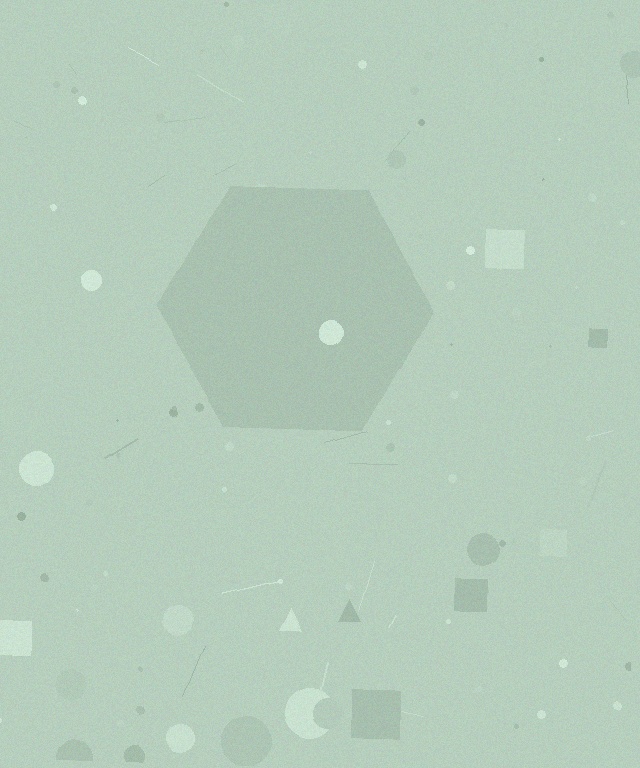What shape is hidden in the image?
A hexagon is hidden in the image.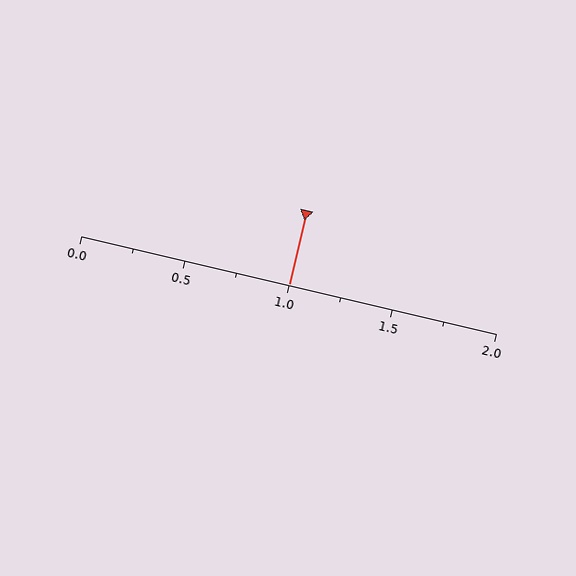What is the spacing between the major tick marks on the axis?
The major ticks are spaced 0.5 apart.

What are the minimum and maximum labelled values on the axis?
The axis runs from 0.0 to 2.0.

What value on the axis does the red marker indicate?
The marker indicates approximately 1.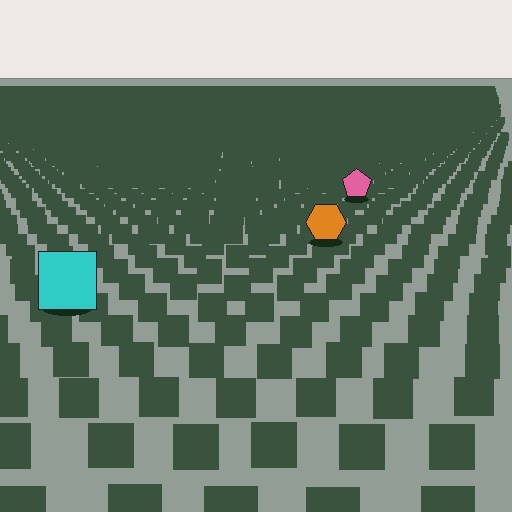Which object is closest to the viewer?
The cyan square is closest. The texture marks near it are larger and more spread out.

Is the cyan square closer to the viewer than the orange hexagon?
Yes. The cyan square is closer — you can tell from the texture gradient: the ground texture is coarser near it.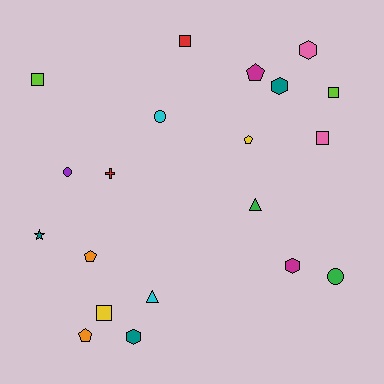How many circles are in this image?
There are 3 circles.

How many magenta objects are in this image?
There are 2 magenta objects.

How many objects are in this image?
There are 20 objects.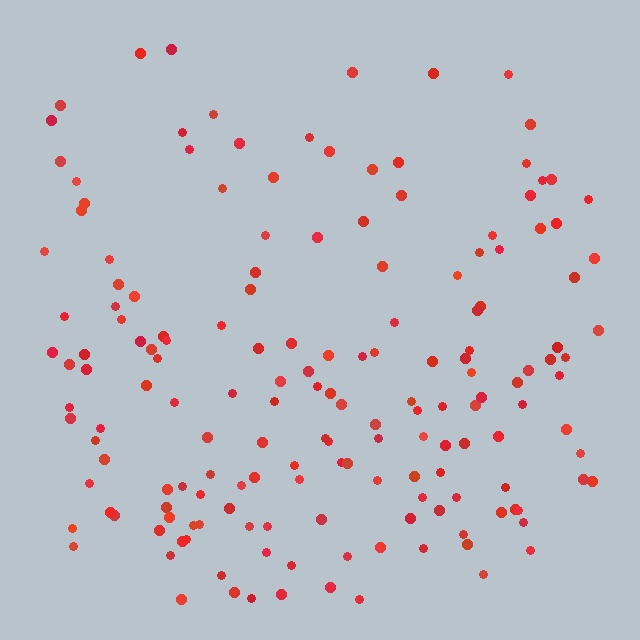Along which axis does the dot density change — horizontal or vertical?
Vertical.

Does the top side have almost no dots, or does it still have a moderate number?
Still a moderate number, just noticeably fewer than the bottom.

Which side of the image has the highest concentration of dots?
The bottom.